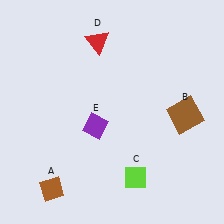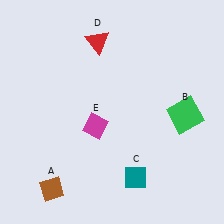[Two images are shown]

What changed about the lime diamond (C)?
In Image 1, C is lime. In Image 2, it changed to teal.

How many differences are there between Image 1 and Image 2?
There are 3 differences between the two images.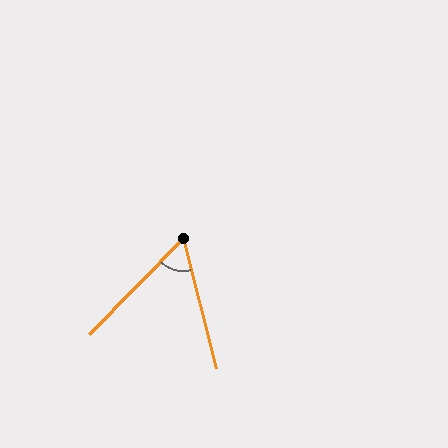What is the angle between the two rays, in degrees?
Approximately 59 degrees.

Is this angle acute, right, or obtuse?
It is acute.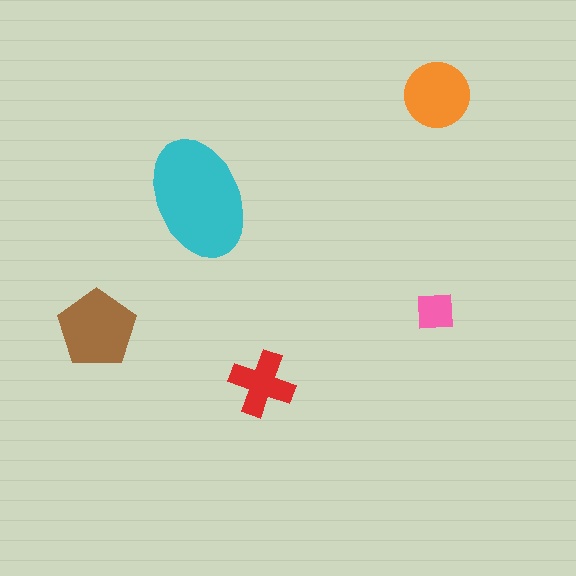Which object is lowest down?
The red cross is bottommost.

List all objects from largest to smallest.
The cyan ellipse, the brown pentagon, the orange circle, the red cross, the pink square.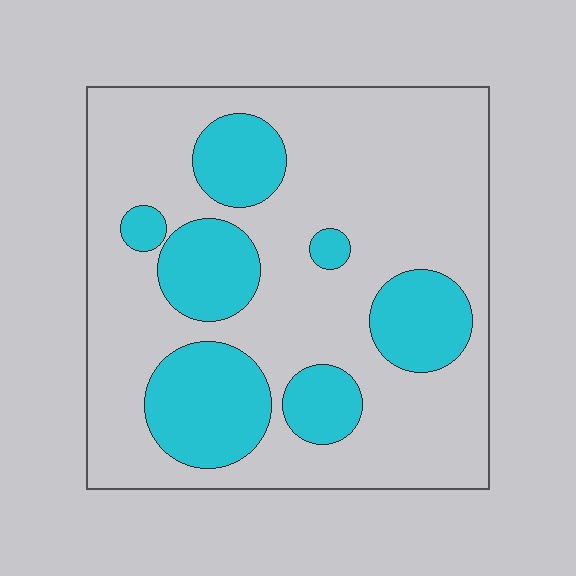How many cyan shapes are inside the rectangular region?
7.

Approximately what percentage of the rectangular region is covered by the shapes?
Approximately 30%.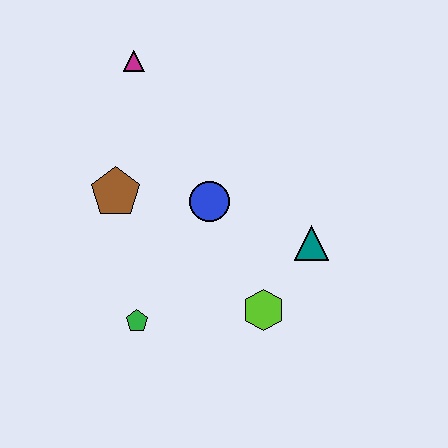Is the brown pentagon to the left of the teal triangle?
Yes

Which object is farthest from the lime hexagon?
The magenta triangle is farthest from the lime hexagon.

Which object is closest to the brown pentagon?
The blue circle is closest to the brown pentagon.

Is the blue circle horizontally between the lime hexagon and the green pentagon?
Yes